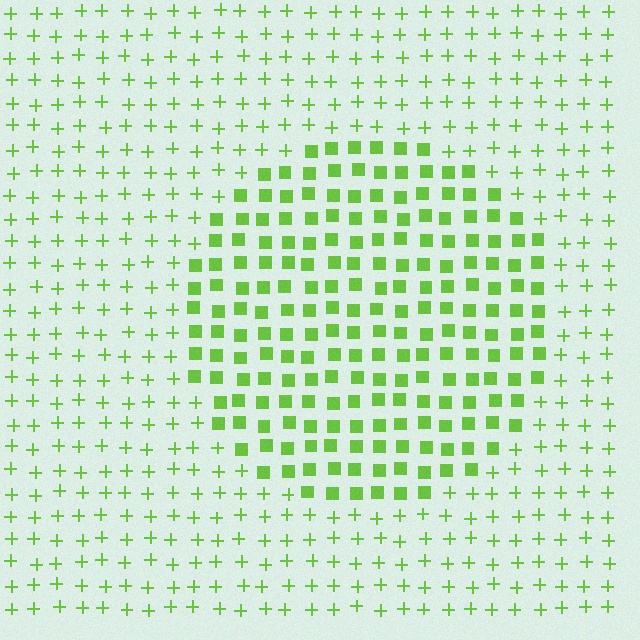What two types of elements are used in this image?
The image uses squares inside the circle region and plus signs outside it.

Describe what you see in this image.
The image is filled with small lime elements arranged in a uniform grid. A circle-shaped region contains squares, while the surrounding area contains plus signs. The boundary is defined purely by the change in element shape.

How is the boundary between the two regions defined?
The boundary is defined by a change in element shape: squares inside vs. plus signs outside. All elements share the same color and spacing.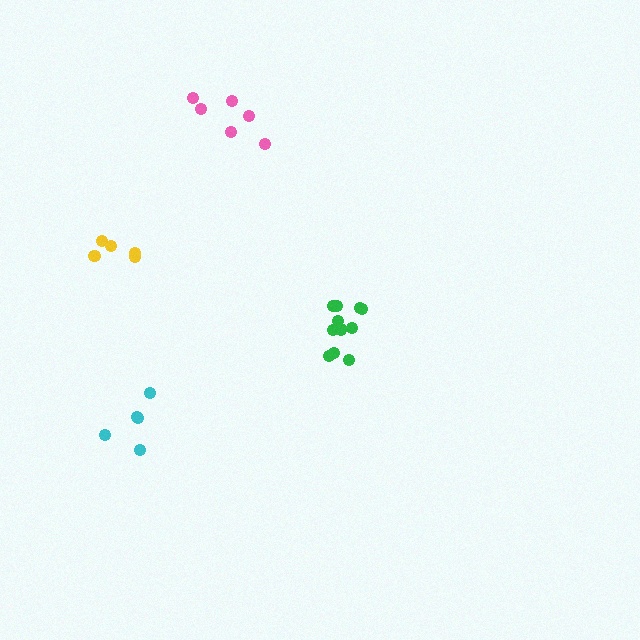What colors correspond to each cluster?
The clusters are colored: cyan, green, pink, yellow.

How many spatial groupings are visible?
There are 4 spatial groupings.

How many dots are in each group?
Group 1: 5 dots, Group 2: 11 dots, Group 3: 6 dots, Group 4: 5 dots (27 total).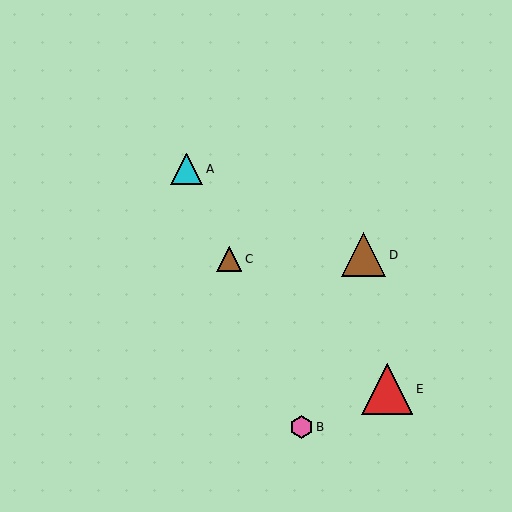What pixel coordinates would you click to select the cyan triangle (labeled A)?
Click at (187, 169) to select the cyan triangle A.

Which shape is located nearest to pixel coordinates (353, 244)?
The brown triangle (labeled D) at (364, 255) is nearest to that location.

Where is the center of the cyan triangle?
The center of the cyan triangle is at (187, 169).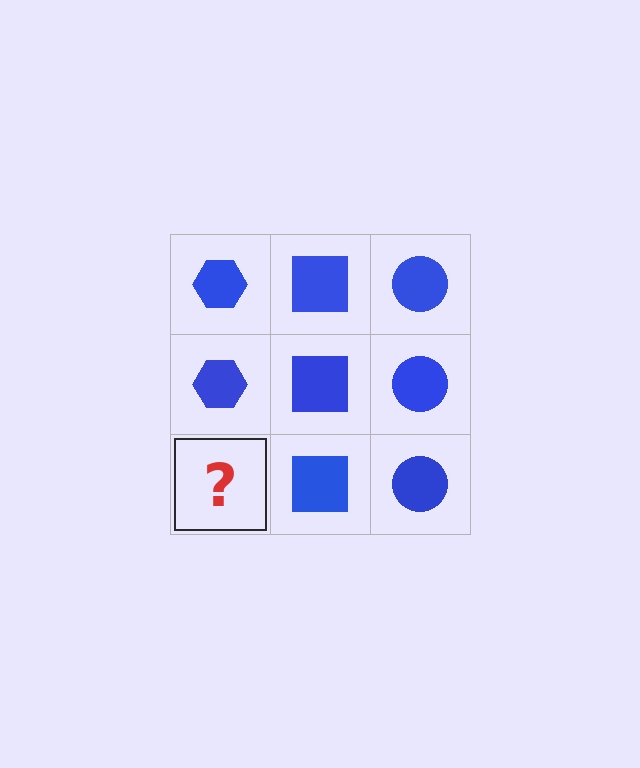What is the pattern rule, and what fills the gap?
The rule is that each column has a consistent shape. The gap should be filled with a blue hexagon.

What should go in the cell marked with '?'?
The missing cell should contain a blue hexagon.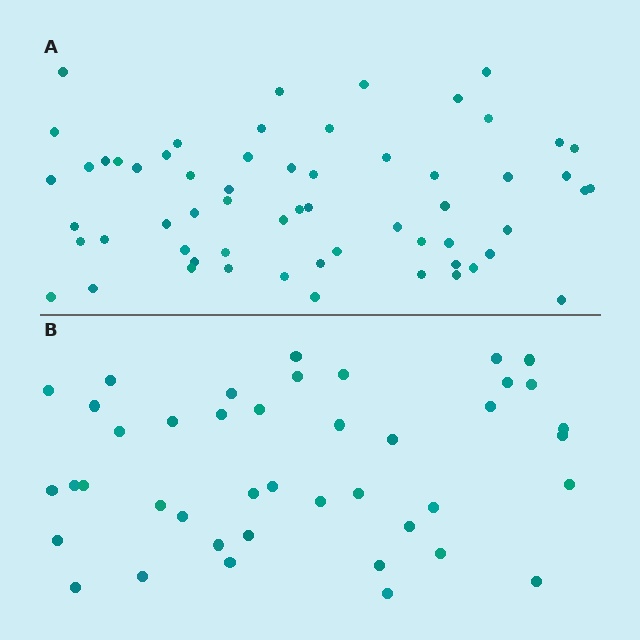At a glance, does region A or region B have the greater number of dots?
Region A (the top region) has more dots.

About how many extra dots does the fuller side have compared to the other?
Region A has approximately 20 more dots than region B.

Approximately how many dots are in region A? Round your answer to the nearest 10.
About 60 dots.